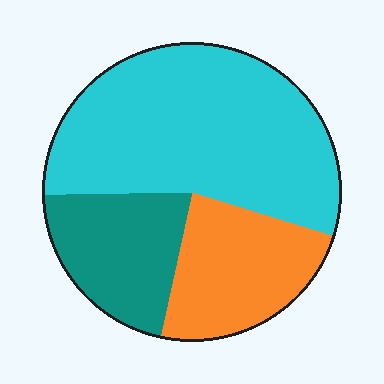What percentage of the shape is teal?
Teal covers around 20% of the shape.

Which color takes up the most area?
Cyan, at roughly 55%.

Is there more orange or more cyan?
Cyan.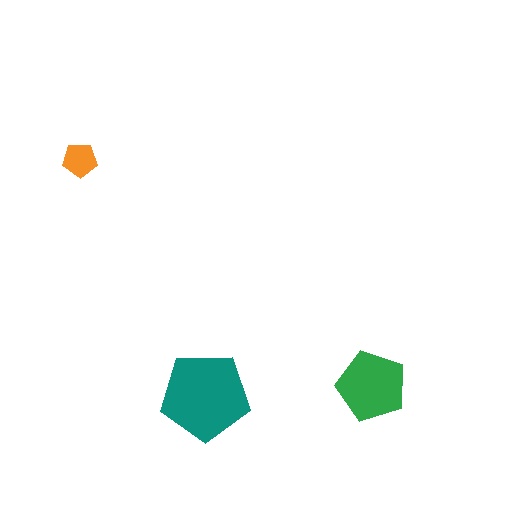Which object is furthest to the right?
The green pentagon is rightmost.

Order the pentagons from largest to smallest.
the teal one, the green one, the orange one.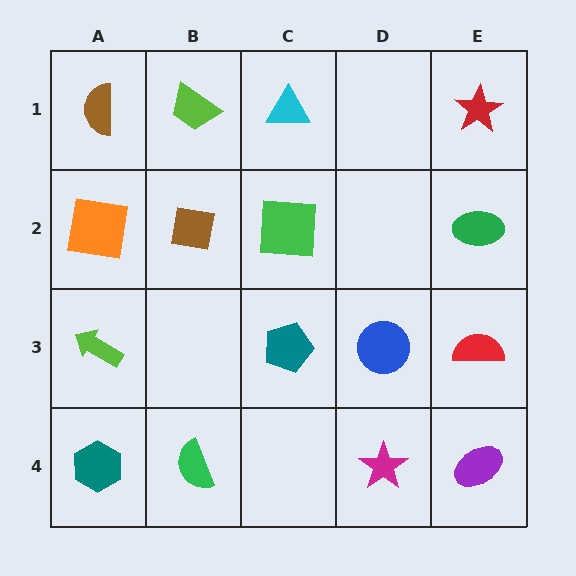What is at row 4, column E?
A purple ellipse.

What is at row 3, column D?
A blue circle.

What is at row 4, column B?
A green semicircle.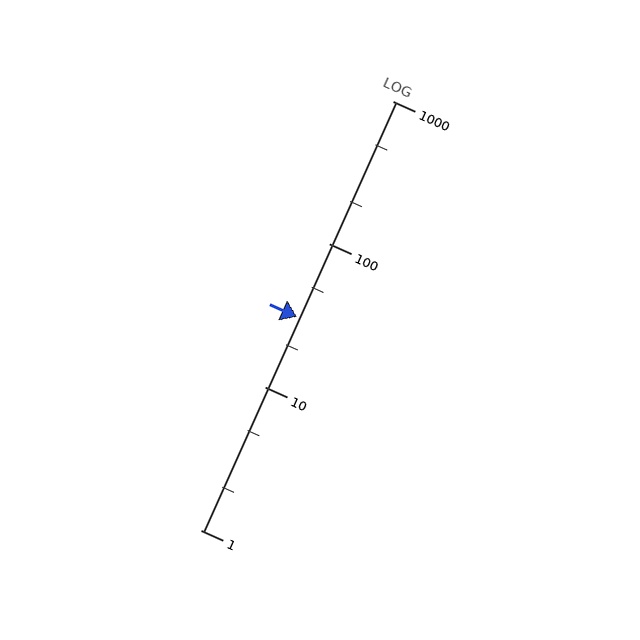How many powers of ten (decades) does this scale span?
The scale spans 3 decades, from 1 to 1000.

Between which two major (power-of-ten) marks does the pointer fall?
The pointer is between 10 and 100.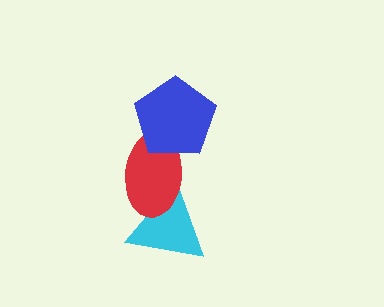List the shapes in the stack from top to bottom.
From top to bottom: the blue pentagon, the red ellipse, the cyan triangle.